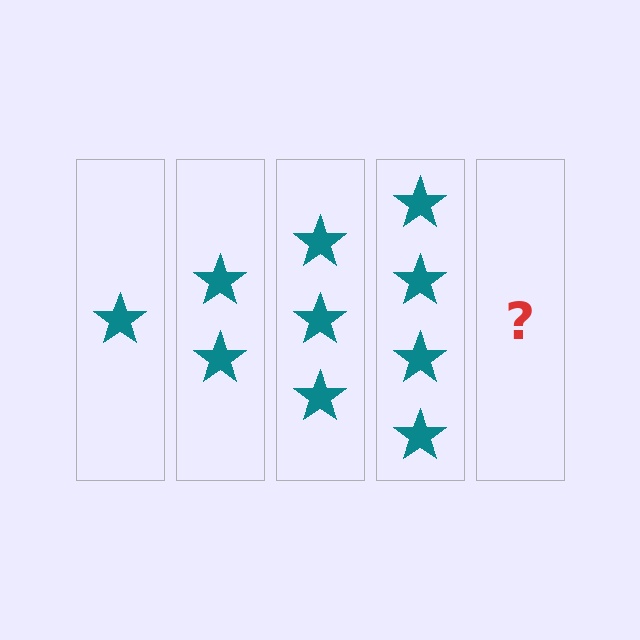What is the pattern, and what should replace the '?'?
The pattern is that each step adds one more star. The '?' should be 5 stars.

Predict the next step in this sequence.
The next step is 5 stars.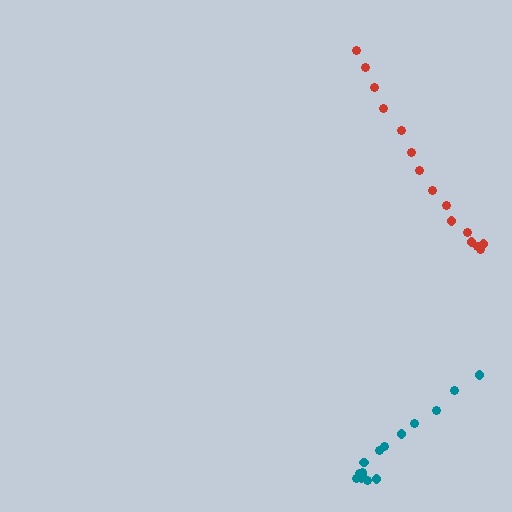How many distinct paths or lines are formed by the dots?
There are 2 distinct paths.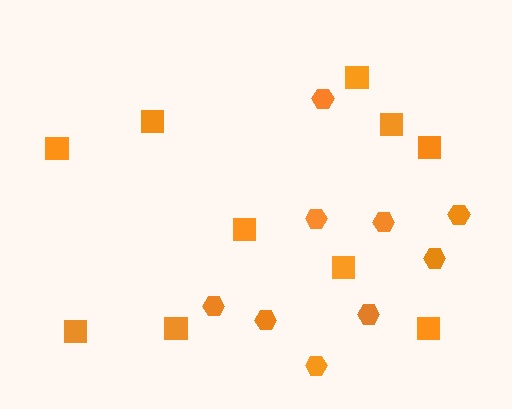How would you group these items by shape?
There are 2 groups: one group of squares (10) and one group of hexagons (9).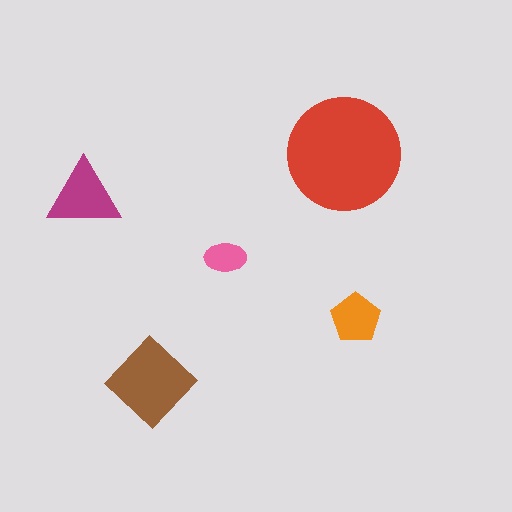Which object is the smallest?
The pink ellipse.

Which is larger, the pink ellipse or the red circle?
The red circle.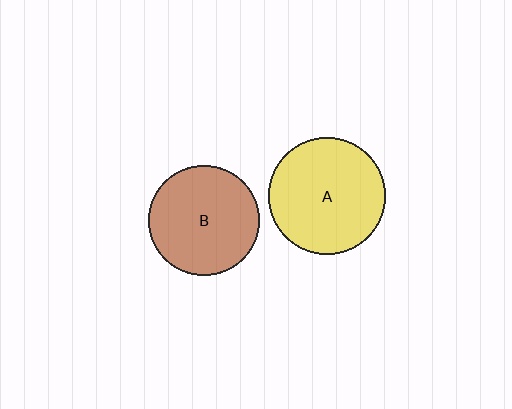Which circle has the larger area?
Circle A (yellow).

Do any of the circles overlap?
No, none of the circles overlap.